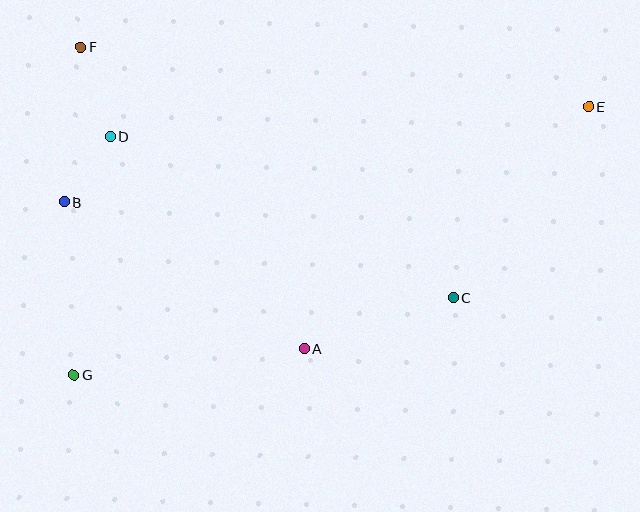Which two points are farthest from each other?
Points E and G are farthest from each other.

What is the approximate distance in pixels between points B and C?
The distance between B and C is approximately 401 pixels.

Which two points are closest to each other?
Points B and D are closest to each other.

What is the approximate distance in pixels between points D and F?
The distance between D and F is approximately 94 pixels.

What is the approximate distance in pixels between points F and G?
The distance between F and G is approximately 328 pixels.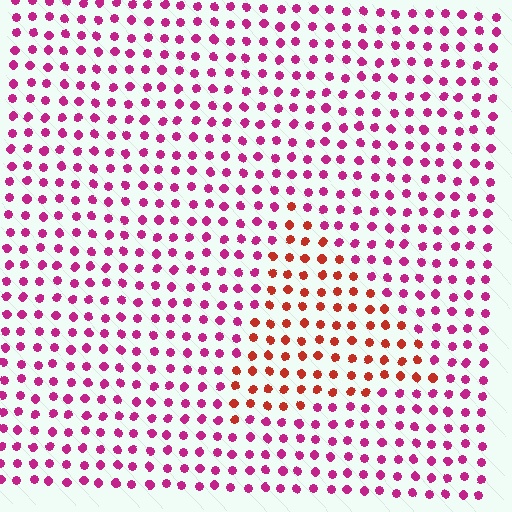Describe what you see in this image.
The image is filled with small magenta elements in a uniform arrangement. A triangle-shaped region is visible where the elements are tinted to a slightly different hue, forming a subtle color boundary.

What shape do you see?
I see a triangle.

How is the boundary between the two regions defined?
The boundary is defined purely by a slight shift in hue (about 44 degrees). Spacing, size, and orientation are identical on both sides.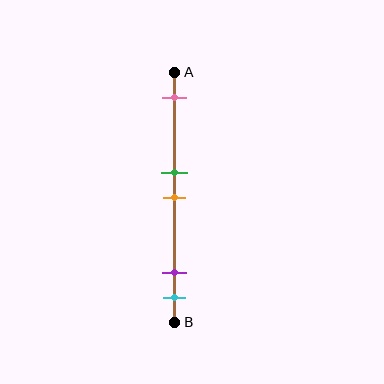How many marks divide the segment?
There are 5 marks dividing the segment.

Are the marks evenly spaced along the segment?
No, the marks are not evenly spaced.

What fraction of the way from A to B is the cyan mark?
The cyan mark is approximately 90% (0.9) of the way from A to B.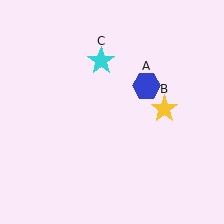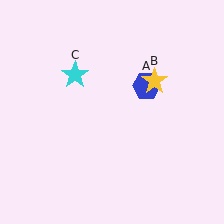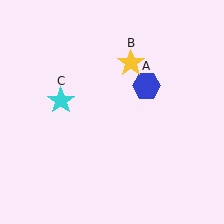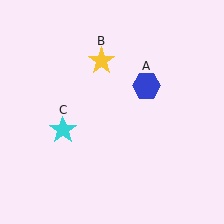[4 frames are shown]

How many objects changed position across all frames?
2 objects changed position: yellow star (object B), cyan star (object C).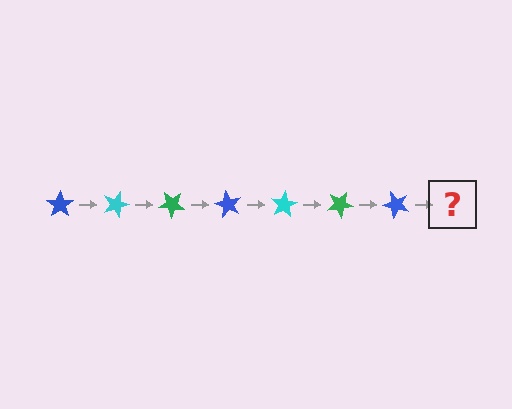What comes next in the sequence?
The next element should be a cyan star, rotated 140 degrees from the start.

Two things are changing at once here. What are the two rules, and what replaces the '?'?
The two rules are that it rotates 20 degrees each step and the color cycles through blue, cyan, and green. The '?' should be a cyan star, rotated 140 degrees from the start.